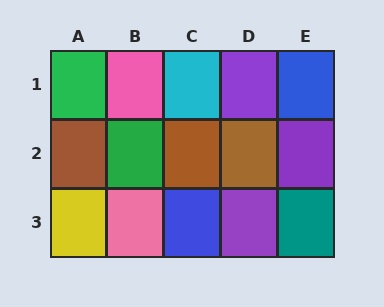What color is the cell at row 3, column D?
Purple.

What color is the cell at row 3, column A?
Yellow.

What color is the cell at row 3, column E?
Teal.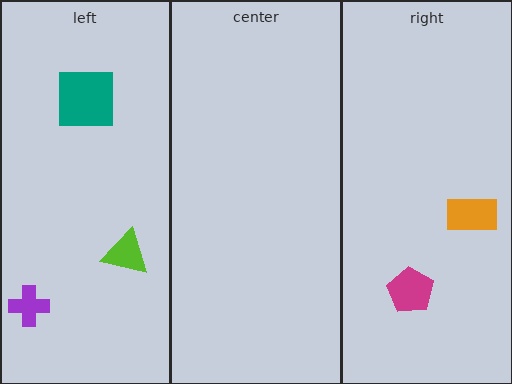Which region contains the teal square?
The left region.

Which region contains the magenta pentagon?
The right region.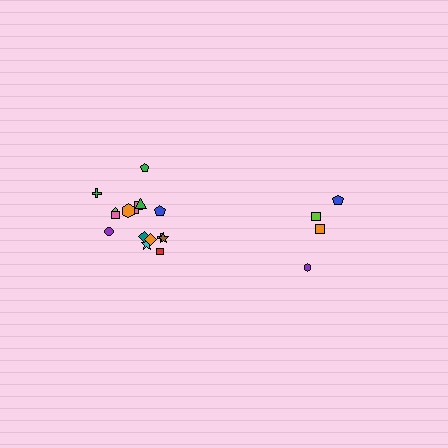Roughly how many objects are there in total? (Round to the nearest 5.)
Roughly 20 objects in total.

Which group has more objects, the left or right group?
The left group.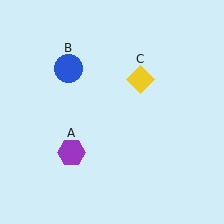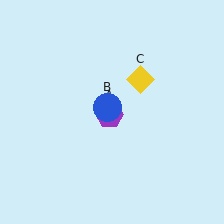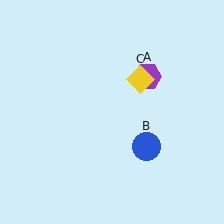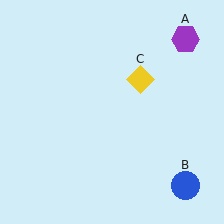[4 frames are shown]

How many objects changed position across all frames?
2 objects changed position: purple hexagon (object A), blue circle (object B).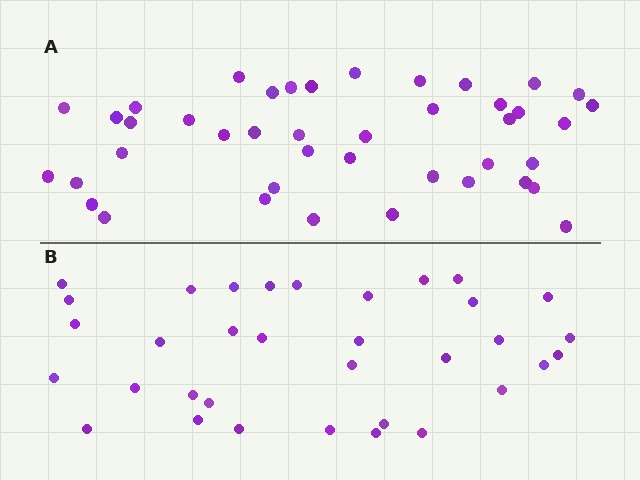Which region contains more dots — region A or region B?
Region A (the top region) has more dots.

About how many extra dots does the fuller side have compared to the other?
Region A has roughly 8 or so more dots than region B.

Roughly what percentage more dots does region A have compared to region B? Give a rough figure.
About 25% more.